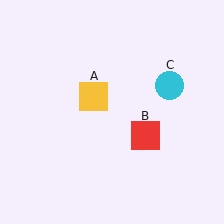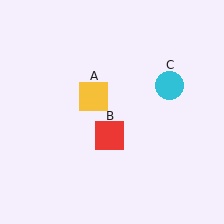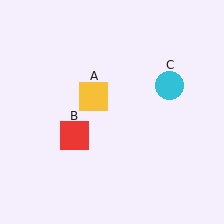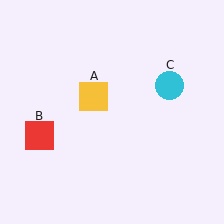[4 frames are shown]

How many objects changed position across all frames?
1 object changed position: red square (object B).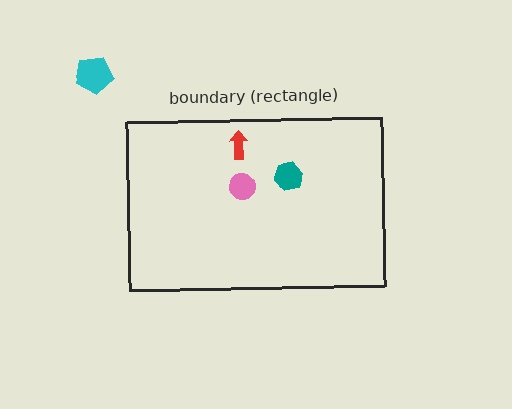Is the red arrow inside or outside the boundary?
Inside.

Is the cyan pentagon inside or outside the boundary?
Outside.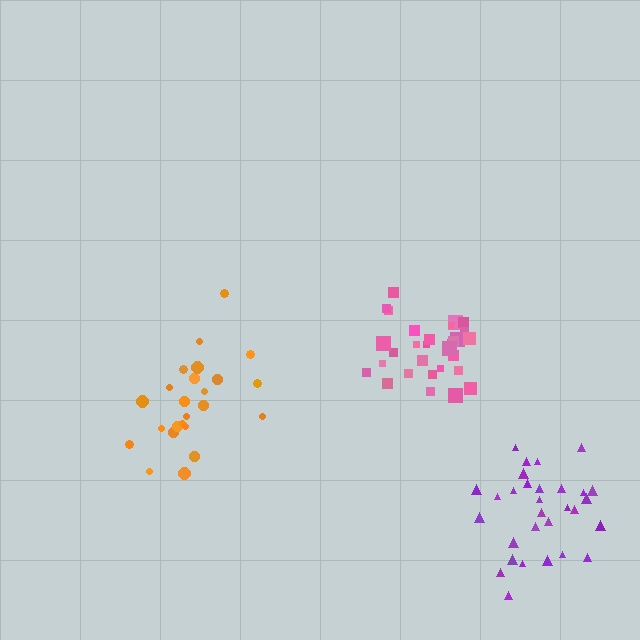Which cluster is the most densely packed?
Pink.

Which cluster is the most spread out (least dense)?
Orange.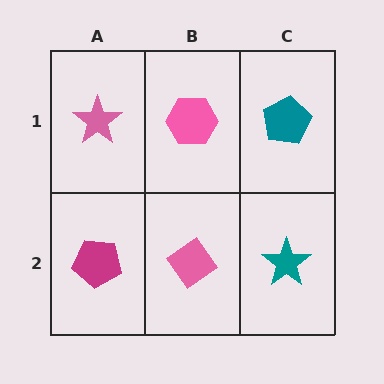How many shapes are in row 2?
3 shapes.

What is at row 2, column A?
A magenta pentagon.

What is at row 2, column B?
A pink diamond.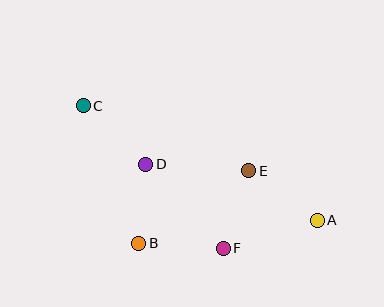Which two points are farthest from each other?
Points A and C are farthest from each other.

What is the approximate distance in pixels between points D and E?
The distance between D and E is approximately 103 pixels.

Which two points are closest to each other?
Points B and D are closest to each other.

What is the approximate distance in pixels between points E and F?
The distance between E and F is approximately 82 pixels.